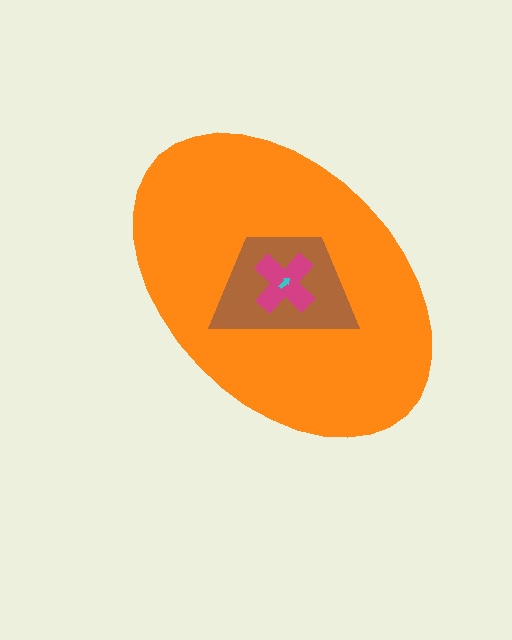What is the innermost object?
The cyan arrow.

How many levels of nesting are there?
4.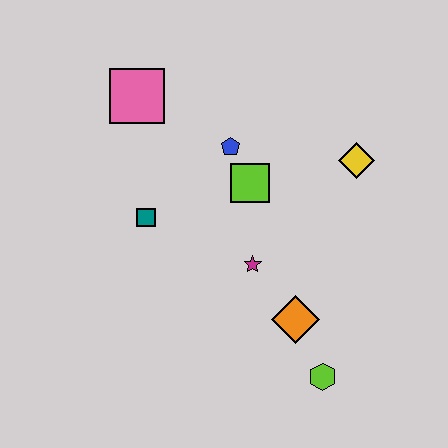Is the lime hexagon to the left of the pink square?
No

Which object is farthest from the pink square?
The lime hexagon is farthest from the pink square.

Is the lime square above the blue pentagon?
No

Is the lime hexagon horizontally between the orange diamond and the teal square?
No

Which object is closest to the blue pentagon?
The lime square is closest to the blue pentagon.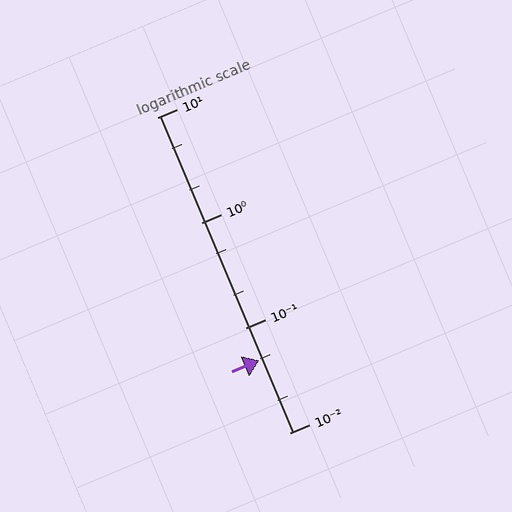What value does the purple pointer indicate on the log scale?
The pointer indicates approximately 0.049.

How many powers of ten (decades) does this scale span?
The scale spans 3 decades, from 0.01 to 10.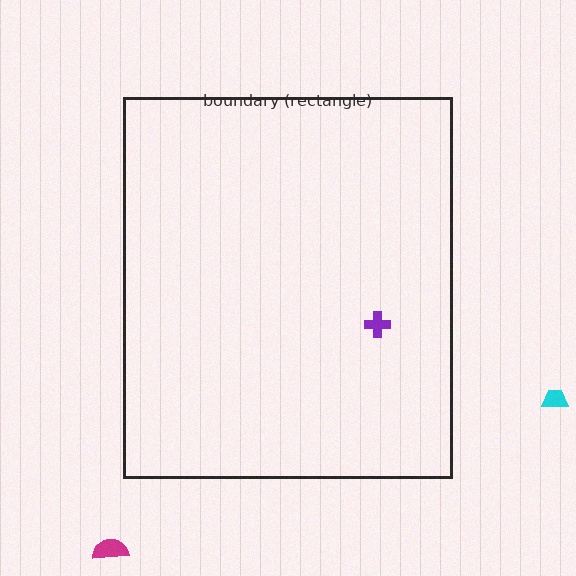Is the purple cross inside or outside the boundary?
Inside.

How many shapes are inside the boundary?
1 inside, 2 outside.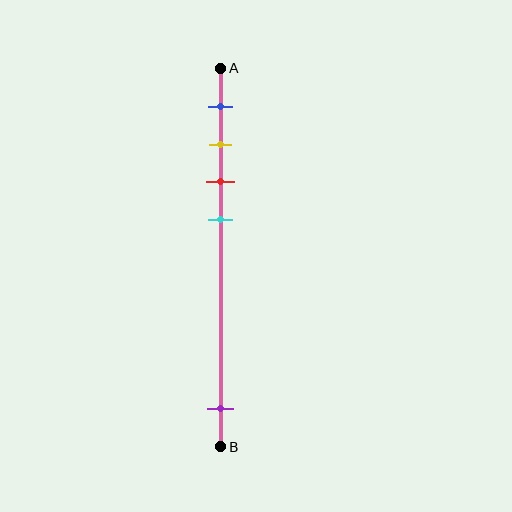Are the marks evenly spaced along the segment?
No, the marks are not evenly spaced.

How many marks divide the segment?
There are 5 marks dividing the segment.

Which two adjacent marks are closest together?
The yellow and red marks are the closest adjacent pair.